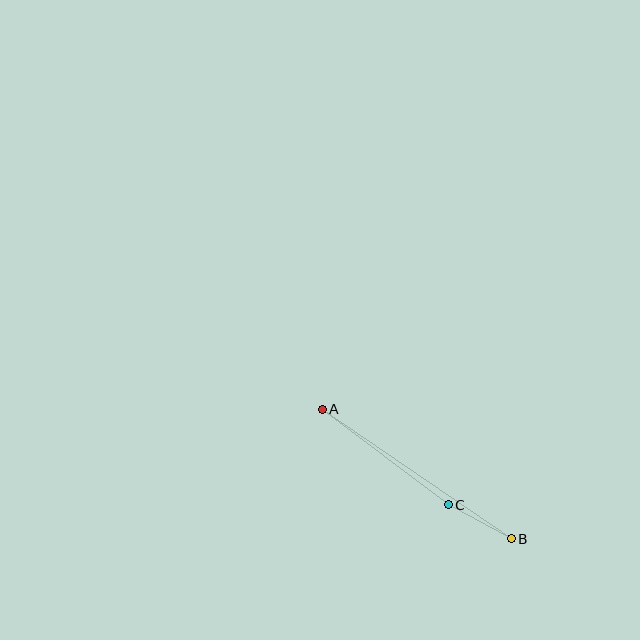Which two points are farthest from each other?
Points A and B are farthest from each other.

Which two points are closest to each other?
Points B and C are closest to each other.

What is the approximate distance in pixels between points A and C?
The distance between A and C is approximately 158 pixels.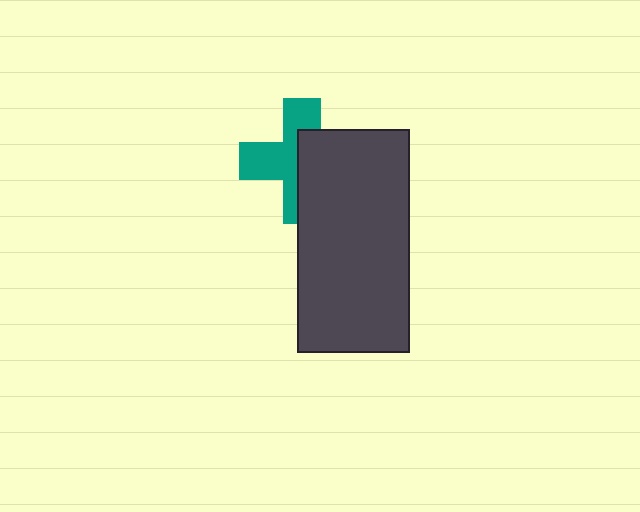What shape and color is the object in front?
The object in front is a dark gray rectangle.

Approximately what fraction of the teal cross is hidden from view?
Roughly 48% of the teal cross is hidden behind the dark gray rectangle.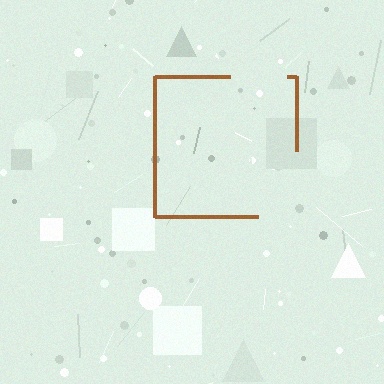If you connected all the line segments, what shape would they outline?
They would outline a square.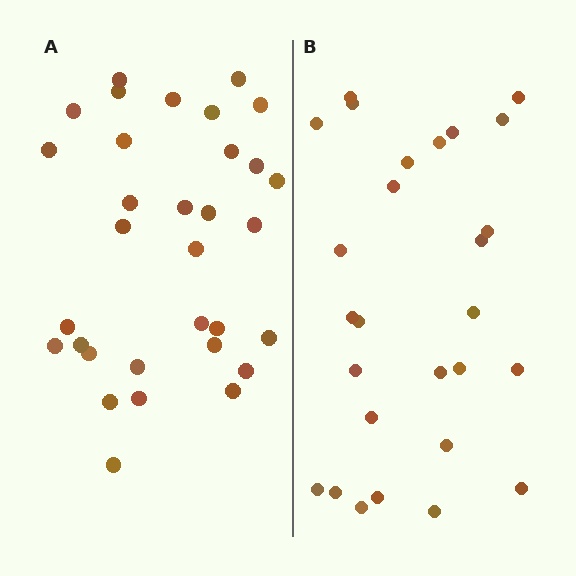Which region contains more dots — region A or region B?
Region A (the left region) has more dots.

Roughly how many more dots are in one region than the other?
Region A has about 5 more dots than region B.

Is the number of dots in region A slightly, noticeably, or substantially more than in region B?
Region A has only slightly more — the two regions are fairly close. The ratio is roughly 1.2 to 1.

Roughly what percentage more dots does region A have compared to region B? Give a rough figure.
About 20% more.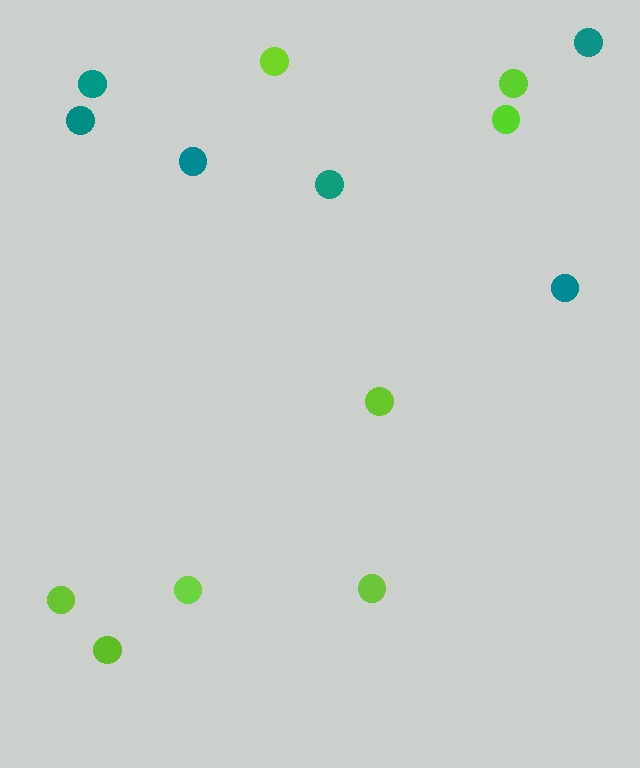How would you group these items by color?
There are 2 groups: one group of lime circles (8) and one group of teal circles (6).